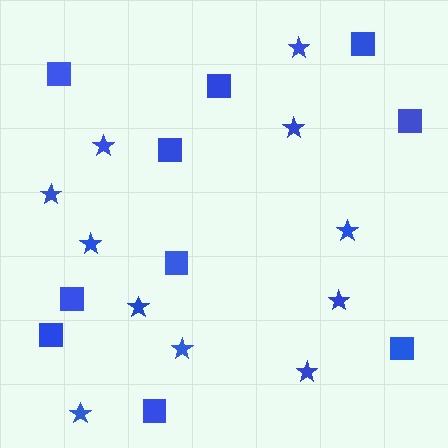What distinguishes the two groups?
There are 2 groups: one group of squares (10) and one group of stars (11).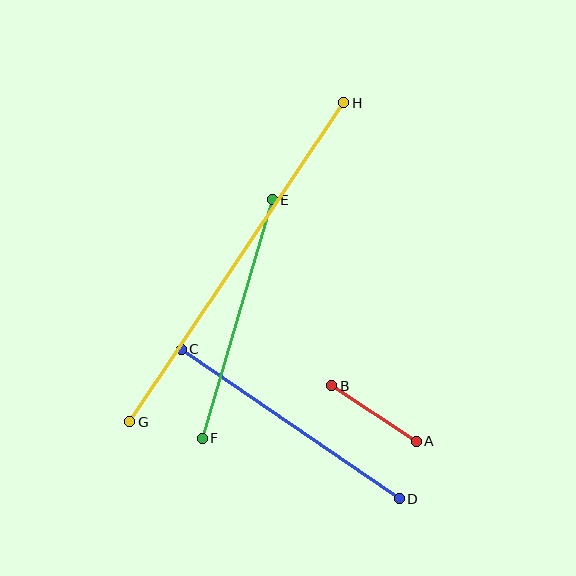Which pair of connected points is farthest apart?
Points G and H are farthest apart.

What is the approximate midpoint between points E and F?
The midpoint is at approximately (237, 319) pixels.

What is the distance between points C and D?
The distance is approximately 264 pixels.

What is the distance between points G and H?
The distance is approximately 384 pixels.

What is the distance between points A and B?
The distance is approximately 101 pixels.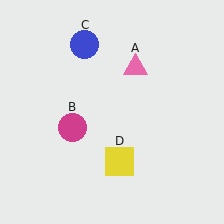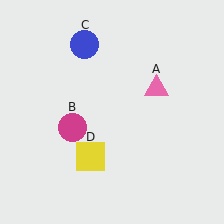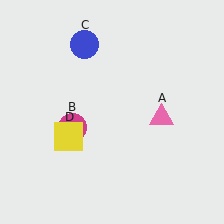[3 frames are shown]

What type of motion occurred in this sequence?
The pink triangle (object A), yellow square (object D) rotated clockwise around the center of the scene.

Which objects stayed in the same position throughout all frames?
Magenta circle (object B) and blue circle (object C) remained stationary.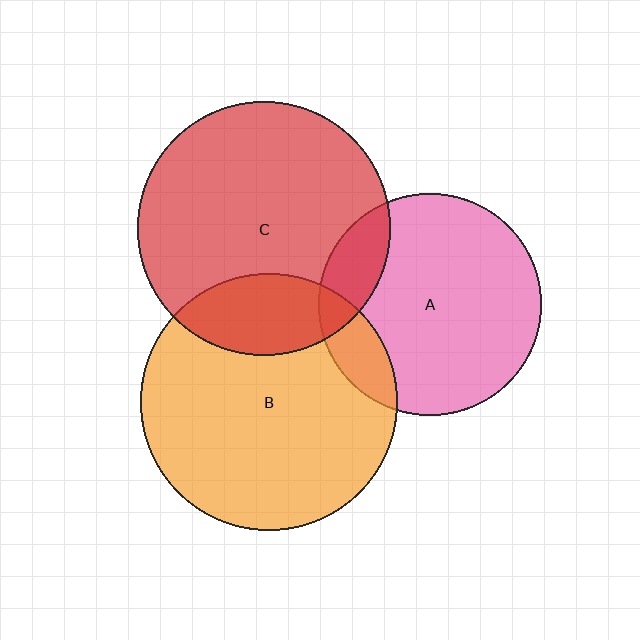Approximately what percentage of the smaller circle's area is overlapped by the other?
Approximately 20%.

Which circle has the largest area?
Circle B (orange).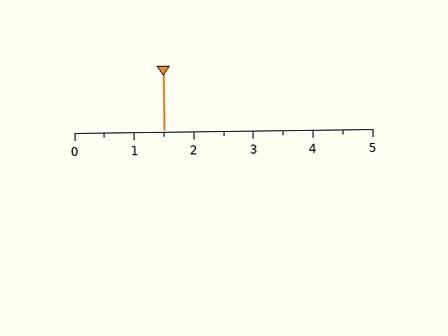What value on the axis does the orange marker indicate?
The marker indicates approximately 1.5.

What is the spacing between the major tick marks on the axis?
The major ticks are spaced 1 apart.